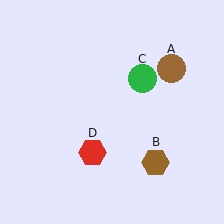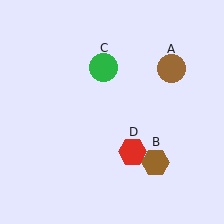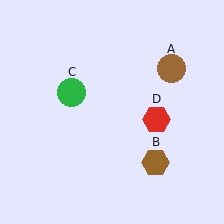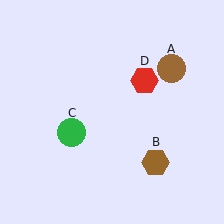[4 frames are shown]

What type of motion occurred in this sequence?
The green circle (object C), red hexagon (object D) rotated counterclockwise around the center of the scene.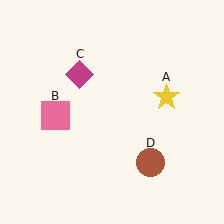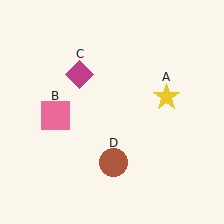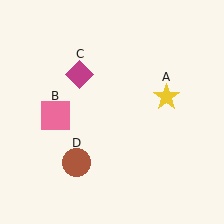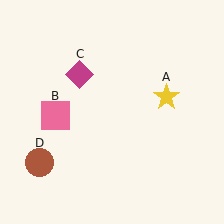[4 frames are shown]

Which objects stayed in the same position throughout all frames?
Yellow star (object A) and pink square (object B) and magenta diamond (object C) remained stationary.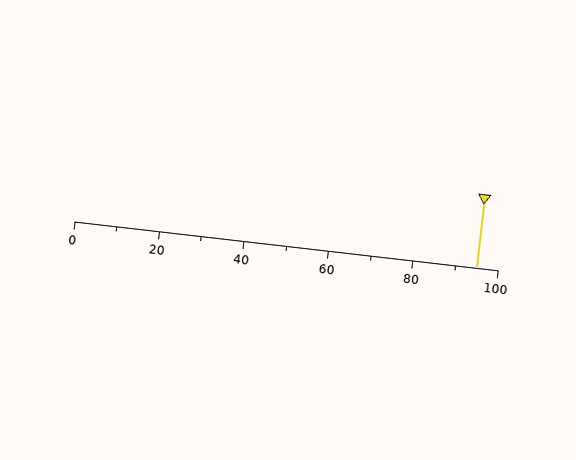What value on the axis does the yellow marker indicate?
The marker indicates approximately 95.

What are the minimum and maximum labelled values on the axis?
The axis runs from 0 to 100.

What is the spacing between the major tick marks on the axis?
The major ticks are spaced 20 apart.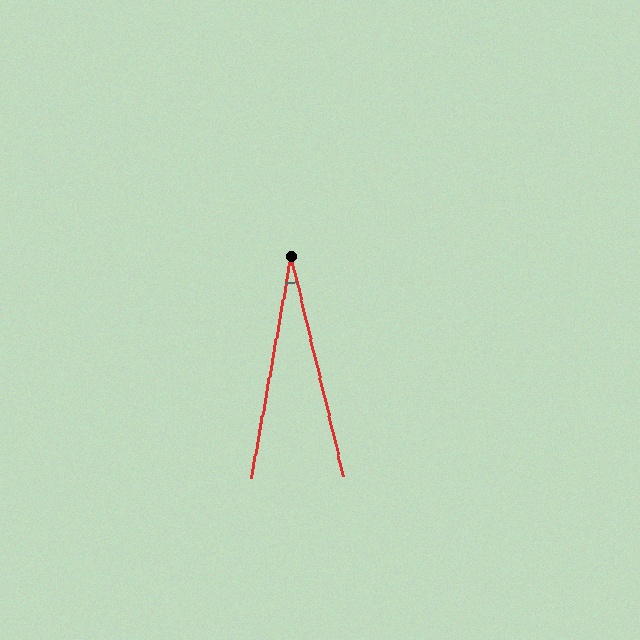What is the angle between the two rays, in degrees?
Approximately 23 degrees.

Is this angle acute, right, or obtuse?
It is acute.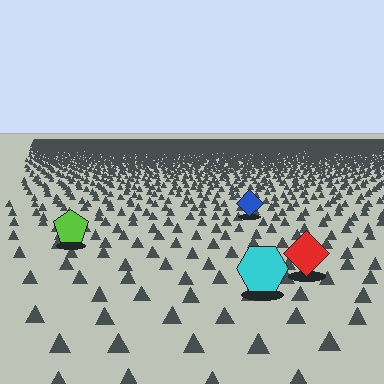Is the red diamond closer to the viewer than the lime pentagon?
Yes. The red diamond is closer — you can tell from the texture gradient: the ground texture is coarser near it.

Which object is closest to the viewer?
The cyan hexagon is closest. The texture marks near it are larger and more spread out.